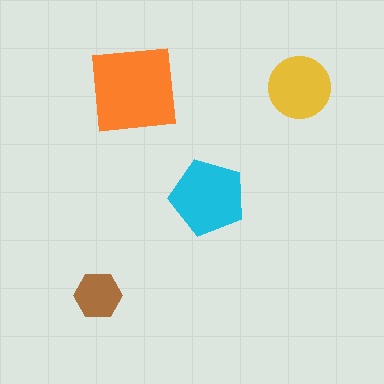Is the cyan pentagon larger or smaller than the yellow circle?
Larger.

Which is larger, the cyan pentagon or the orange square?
The orange square.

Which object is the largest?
The orange square.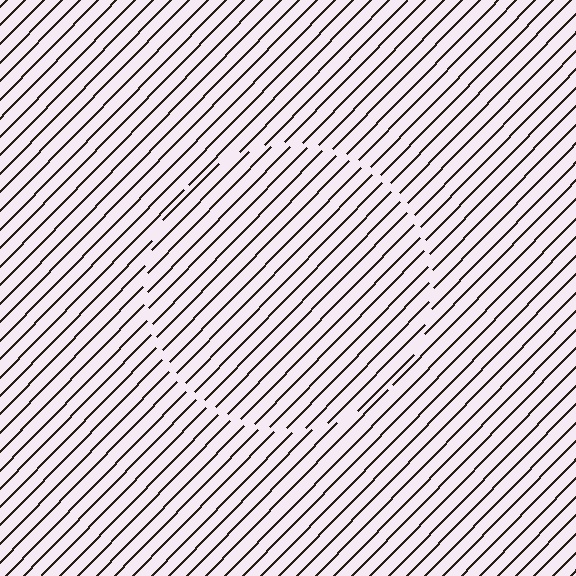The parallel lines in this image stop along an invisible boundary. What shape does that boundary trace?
An illusory circle. The interior of the shape contains the same grating, shifted by half a period — the contour is defined by the phase discontinuity where line-ends from the inner and outer gratings abut.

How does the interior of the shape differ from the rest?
The interior of the shape contains the same grating, shifted by half a period — the contour is defined by the phase discontinuity where line-ends from the inner and outer gratings abut.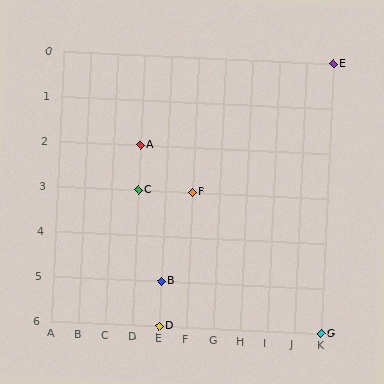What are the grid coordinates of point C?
Point C is at grid coordinates (D, 3).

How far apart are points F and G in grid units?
Points F and G are 5 columns and 3 rows apart (about 5.8 grid units diagonally).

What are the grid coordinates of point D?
Point D is at grid coordinates (E, 6).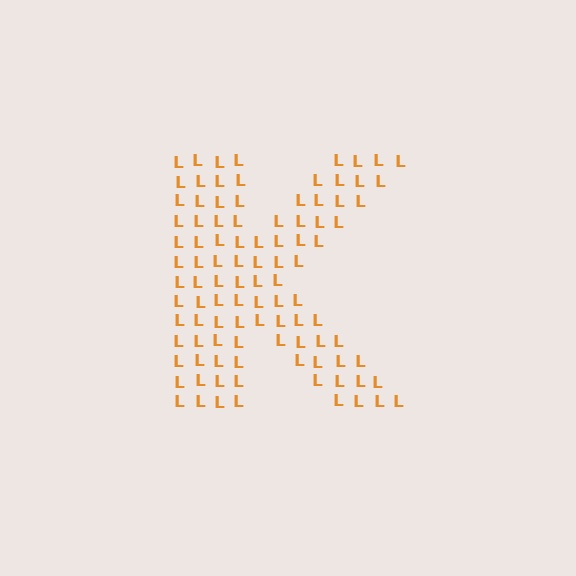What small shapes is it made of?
It is made of small letter L's.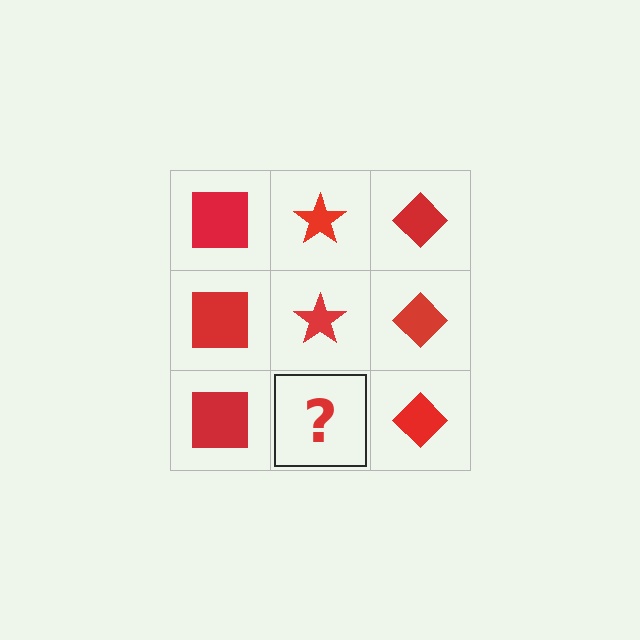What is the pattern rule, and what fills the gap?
The rule is that each column has a consistent shape. The gap should be filled with a red star.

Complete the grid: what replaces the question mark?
The question mark should be replaced with a red star.